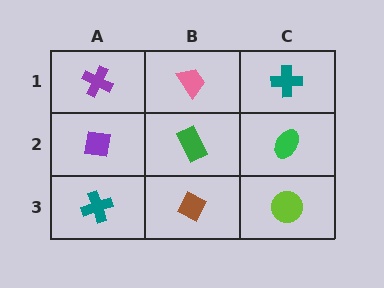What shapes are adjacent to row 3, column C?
A green ellipse (row 2, column C), a brown diamond (row 3, column B).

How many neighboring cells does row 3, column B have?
3.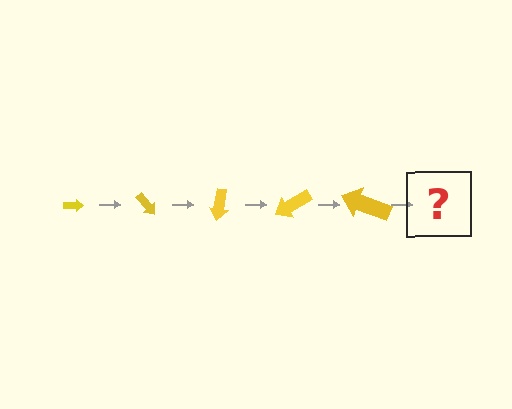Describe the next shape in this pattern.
It should be an arrow, larger than the previous one and rotated 250 degrees from the start.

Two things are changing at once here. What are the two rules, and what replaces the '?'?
The two rules are that the arrow grows larger each step and it rotates 50 degrees each step. The '?' should be an arrow, larger than the previous one and rotated 250 degrees from the start.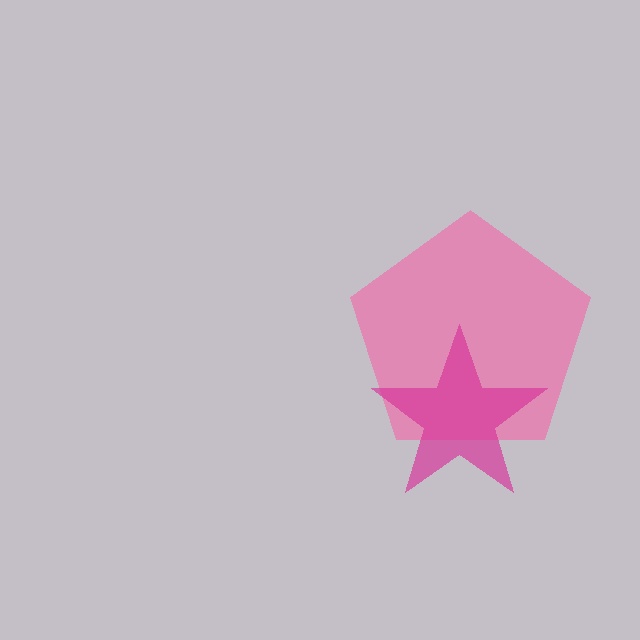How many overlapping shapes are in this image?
There are 2 overlapping shapes in the image.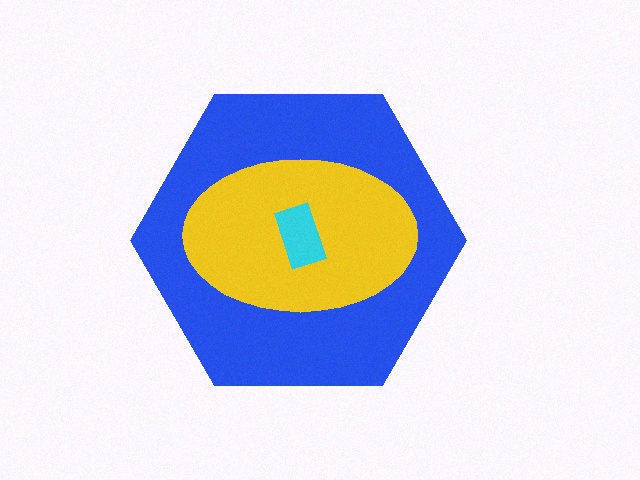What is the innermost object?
The cyan rectangle.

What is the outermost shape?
The blue hexagon.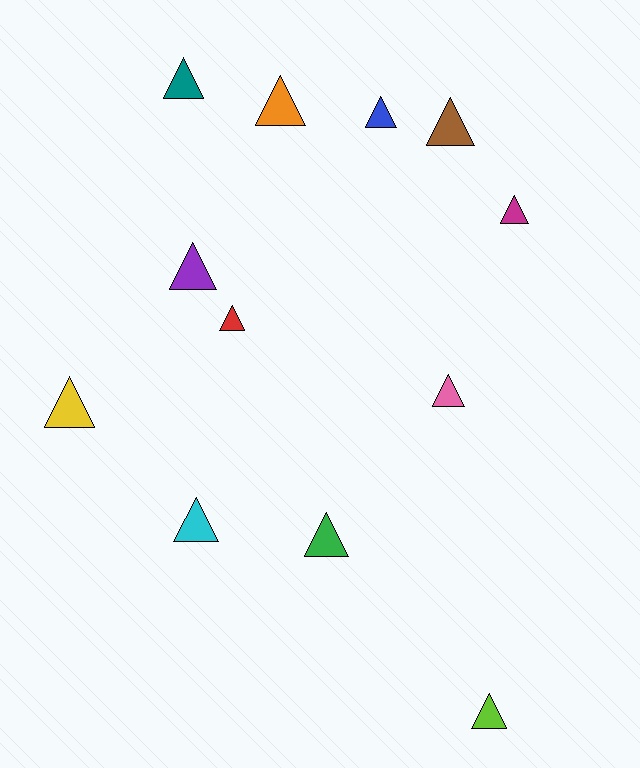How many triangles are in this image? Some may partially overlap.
There are 12 triangles.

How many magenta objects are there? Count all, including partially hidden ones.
There is 1 magenta object.